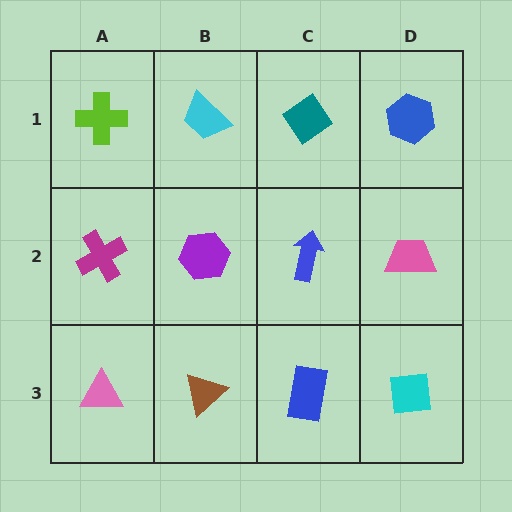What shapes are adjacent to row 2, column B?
A cyan trapezoid (row 1, column B), a brown triangle (row 3, column B), a magenta cross (row 2, column A), a blue arrow (row 2, column C).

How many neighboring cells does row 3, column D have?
2.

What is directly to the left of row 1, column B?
A lime cross.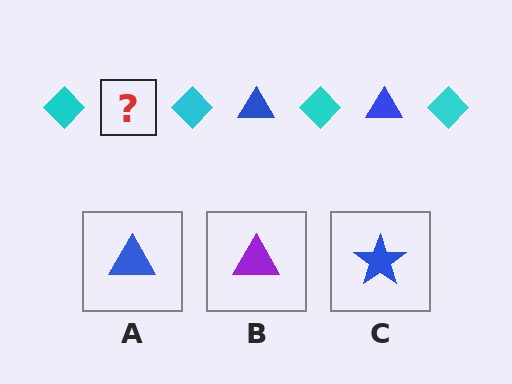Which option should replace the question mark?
Option A.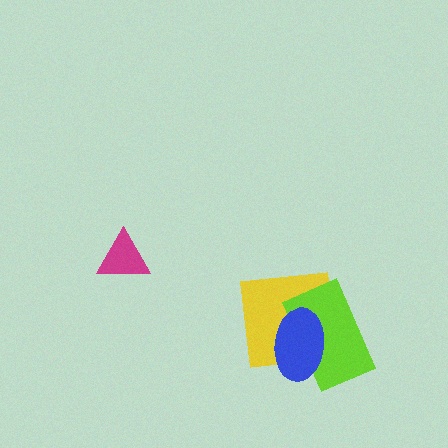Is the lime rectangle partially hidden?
Yes, it is partially covered by another shape.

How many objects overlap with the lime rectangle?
2 objects overlap with the lime rectangle.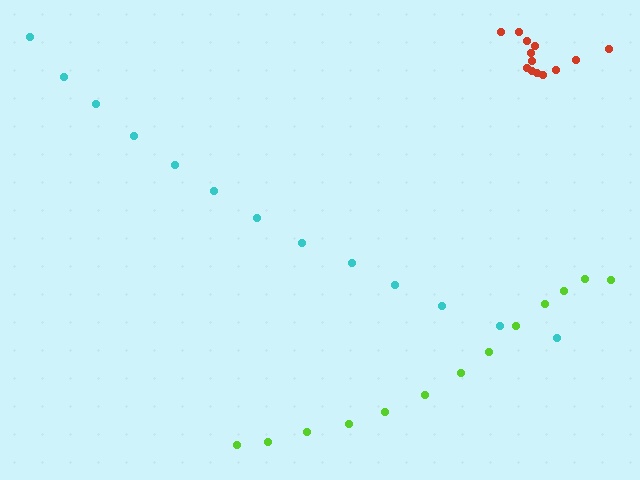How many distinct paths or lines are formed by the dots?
There are 3 distinct paths.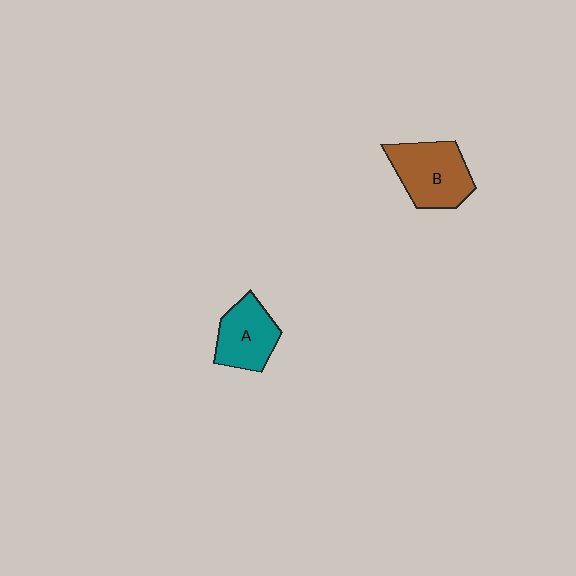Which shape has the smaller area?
Shape A (teal).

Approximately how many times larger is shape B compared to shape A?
Approximately 1.2 times.